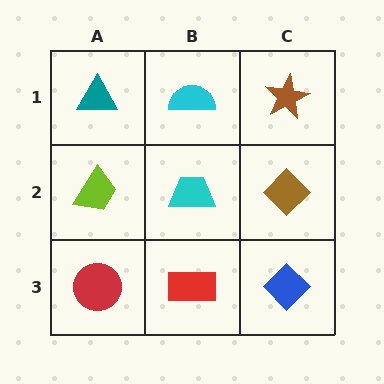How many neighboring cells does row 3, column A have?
2.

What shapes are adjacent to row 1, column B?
A cyan trapezoid (row 2, column B), a teal triangle (row 1, column A), a brown star (row 1, column C).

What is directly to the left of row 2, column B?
A lime trapezoid.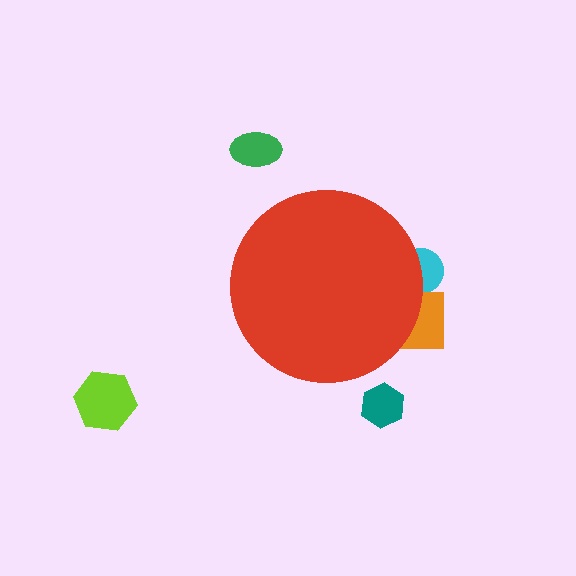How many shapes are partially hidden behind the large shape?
2 shapes are partially hidden.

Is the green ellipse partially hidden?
No, the green ellipse is fully visible.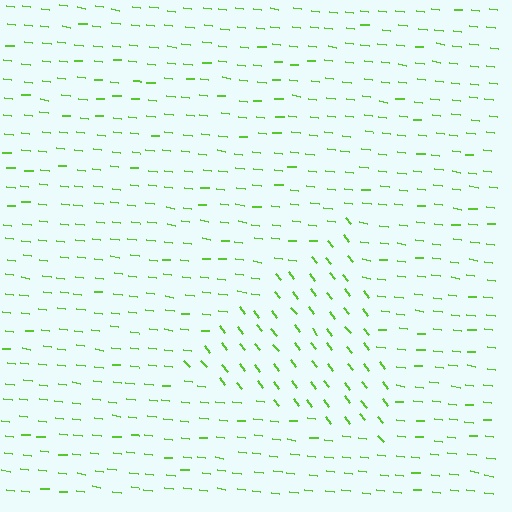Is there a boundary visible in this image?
Yes, there is a texture boundary formed by a change in line orientation.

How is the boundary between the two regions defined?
The boundary is defined purely by a change in line orientation (approximately 45 degrees difference). All lines are the same color and thickness.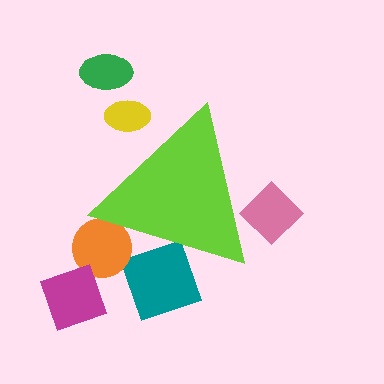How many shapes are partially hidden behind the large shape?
4 shapes are partially hidden.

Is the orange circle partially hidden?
Yes, the orange circle is partially hidden behind the lime triangle.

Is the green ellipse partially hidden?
No, the green ellipse is fully visible.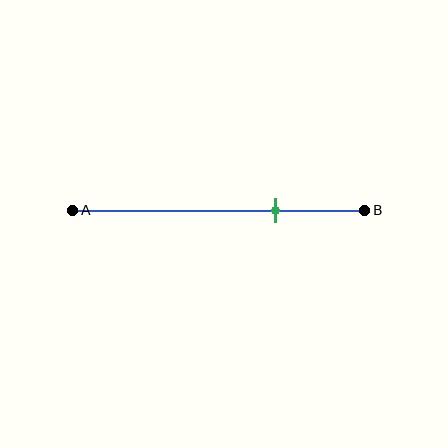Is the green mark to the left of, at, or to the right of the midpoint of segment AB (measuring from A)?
The green mark is to the right of the midpoint of segment AB.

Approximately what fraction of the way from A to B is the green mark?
The green mark is approximately 70% of the way from A to B.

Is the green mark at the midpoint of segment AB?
No, the mark is at about 70% from A, not at the 50% midpoint.